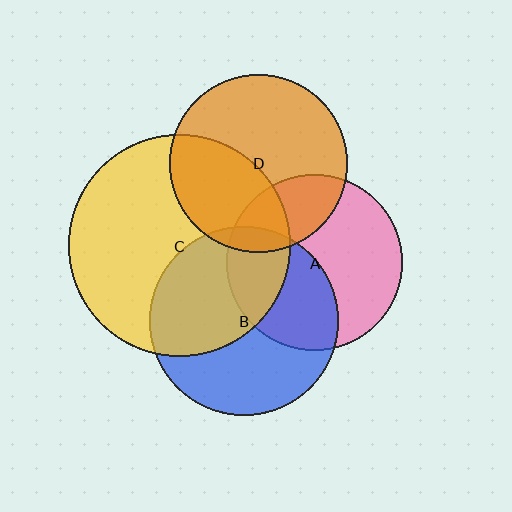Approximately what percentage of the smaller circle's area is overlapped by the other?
Approximately 25%.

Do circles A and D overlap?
Yes.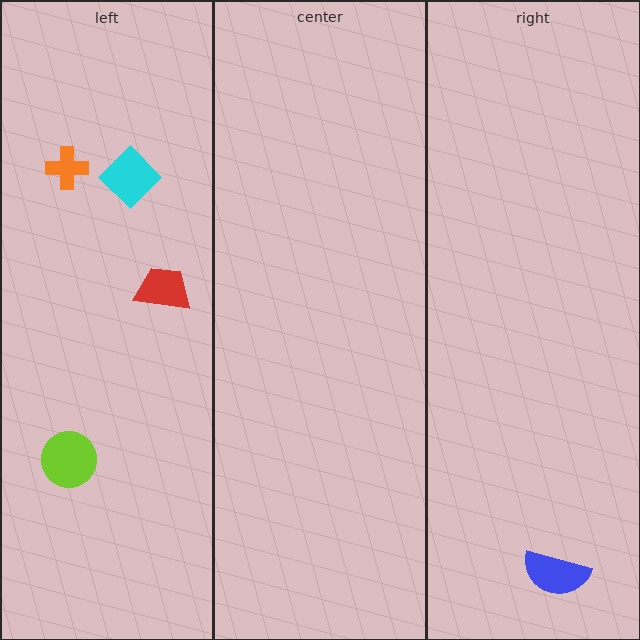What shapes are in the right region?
The blue semicircle.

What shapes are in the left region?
The orange cross, the cyan diamond, the red trapezoid, the lime circle.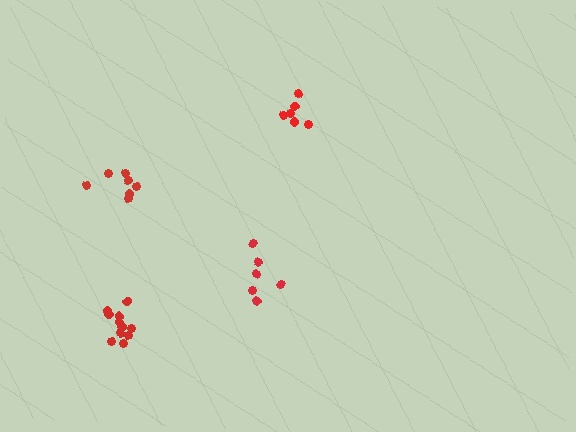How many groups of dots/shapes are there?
There are 4 groups.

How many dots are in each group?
Group 1: 6 dots, Group 2: 6 dots, Group 3: 7 dots, Group 4: 11 dots (30 total).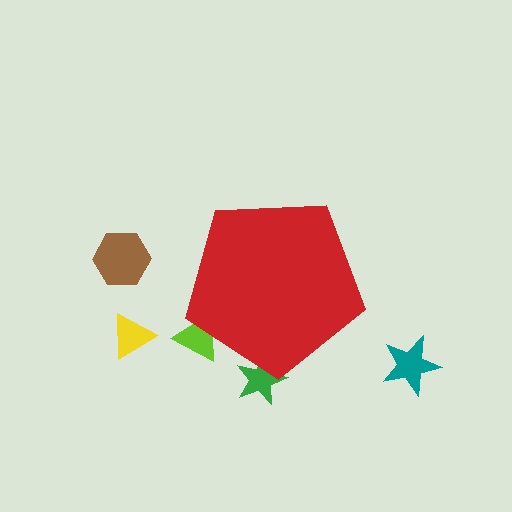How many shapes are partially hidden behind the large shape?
2 shapes are partially hidden.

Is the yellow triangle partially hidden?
No, the yellow triangle is fully visible.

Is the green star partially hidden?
Yes, the green star is partially hidden behind the red pentagon.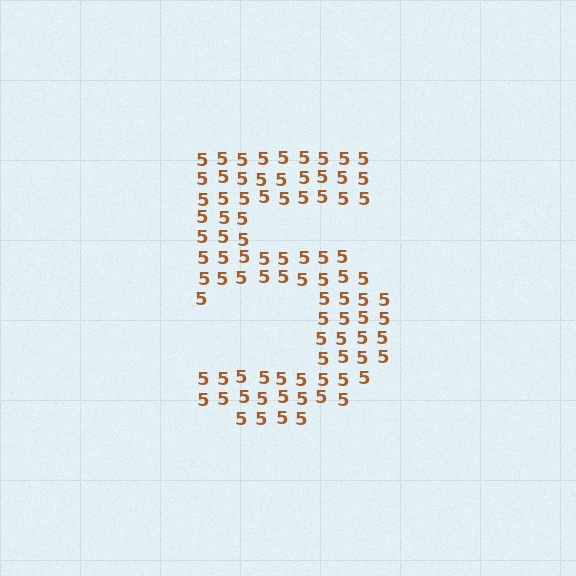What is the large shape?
The large shape is the digit 5.